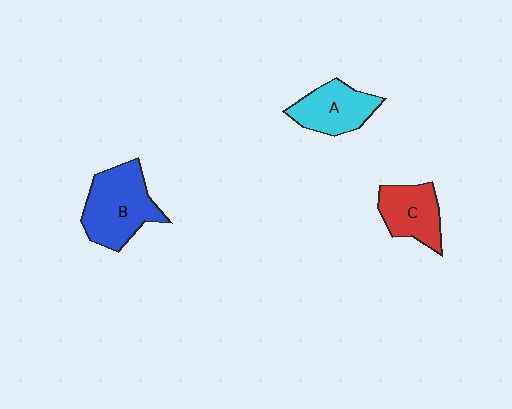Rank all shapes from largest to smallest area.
From largest to smallest: B (blue), A (cyan), C (red).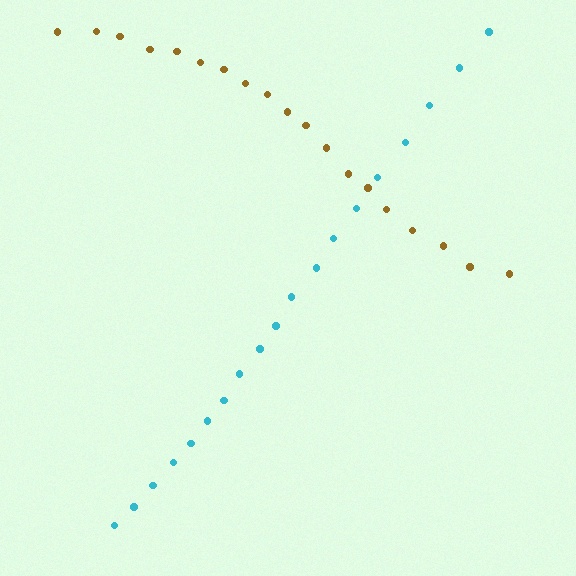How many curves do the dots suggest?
There are 2 distinct paths.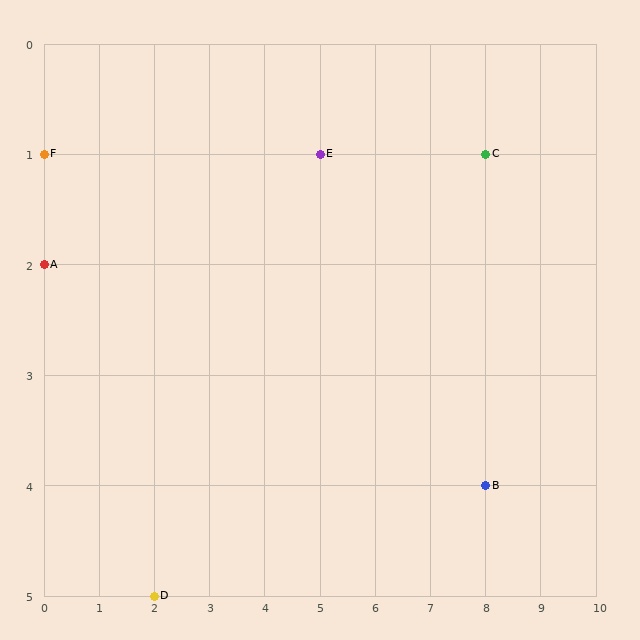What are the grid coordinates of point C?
Point C is at grid coordinates (8, 1).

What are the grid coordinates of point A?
Point A is at grid coordinates (0, 2).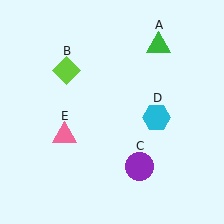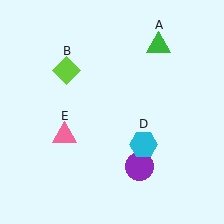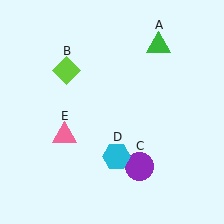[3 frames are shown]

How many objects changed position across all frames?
1 object changed position: cyan hexagon (object D).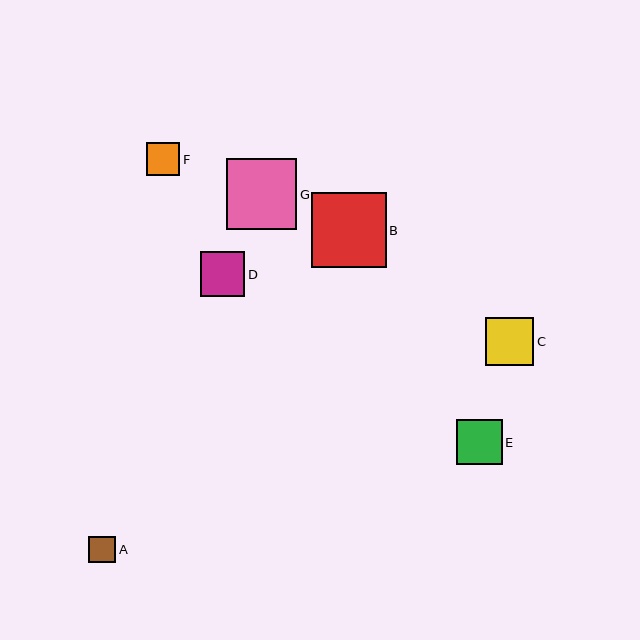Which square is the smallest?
Square A is the smallest with a size of approximately 27 pixels.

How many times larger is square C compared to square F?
Square C is approximately 1.4 times the size of square F.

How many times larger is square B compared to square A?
Square B is approximately 2.8 times the size of square A.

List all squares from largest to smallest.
From largest to smallest: B, G, C, E, D, F, A.